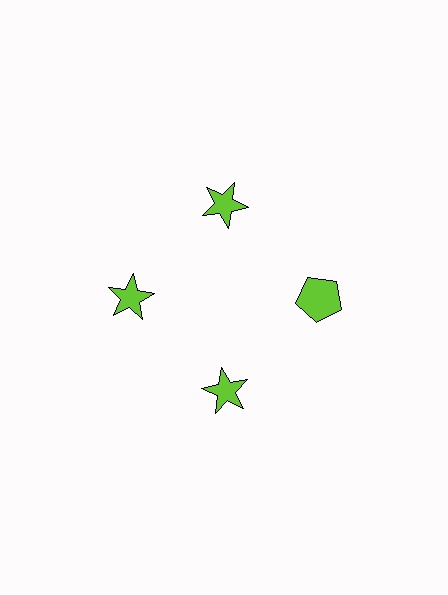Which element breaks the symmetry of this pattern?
The lime pentagon at roughly the 3 o'clock position breaks the symmetry. All other shapes are lime stars.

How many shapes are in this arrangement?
There are 4 shapes arranged in a ring pattern.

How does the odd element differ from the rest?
It has a different shape: pentagon instead of star.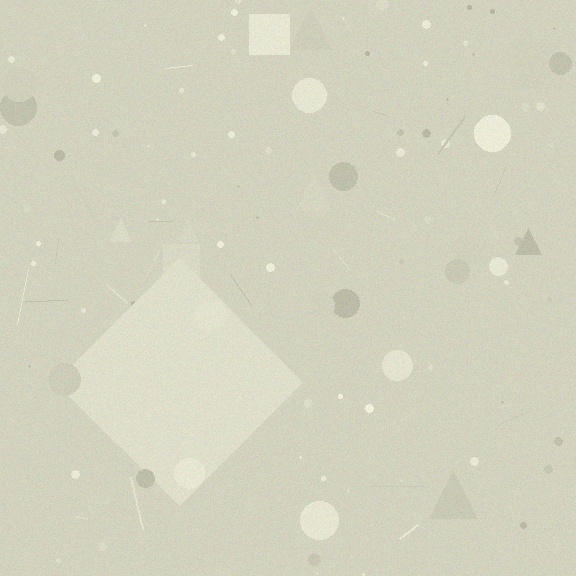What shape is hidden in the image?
A diamond is hidden in the image.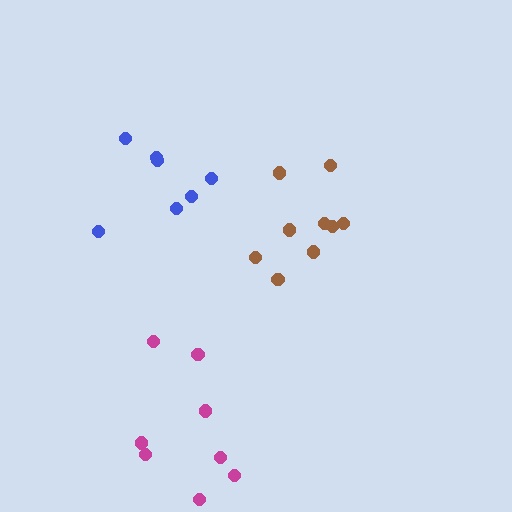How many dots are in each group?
Group 1: 8 dots, Group 2: 7 dots, Group 3: 9 dots (24 total).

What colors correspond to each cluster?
The clusters are colored: magenta, blue, brown.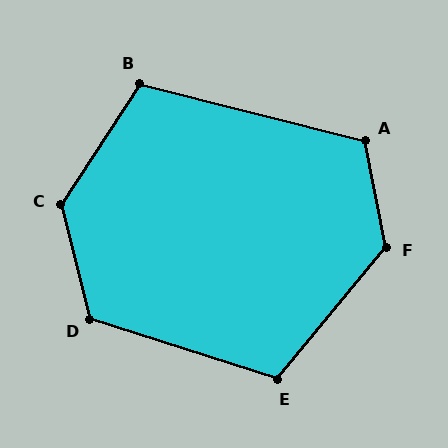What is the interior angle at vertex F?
Approximately 129 degrees (obtuse).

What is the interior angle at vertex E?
Approximately 112 degrees (obtuse).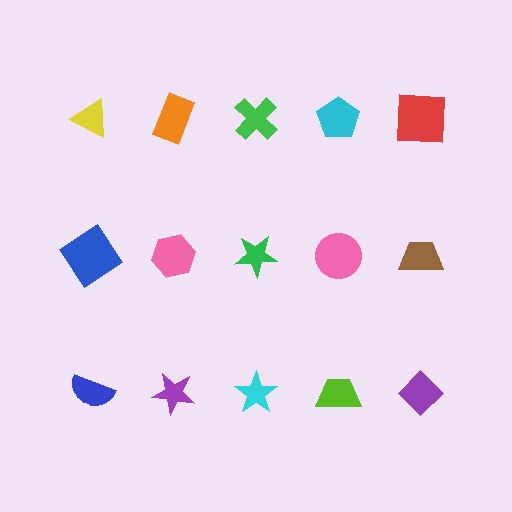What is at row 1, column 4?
A cyan pentagon.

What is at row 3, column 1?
A blue semicircle.